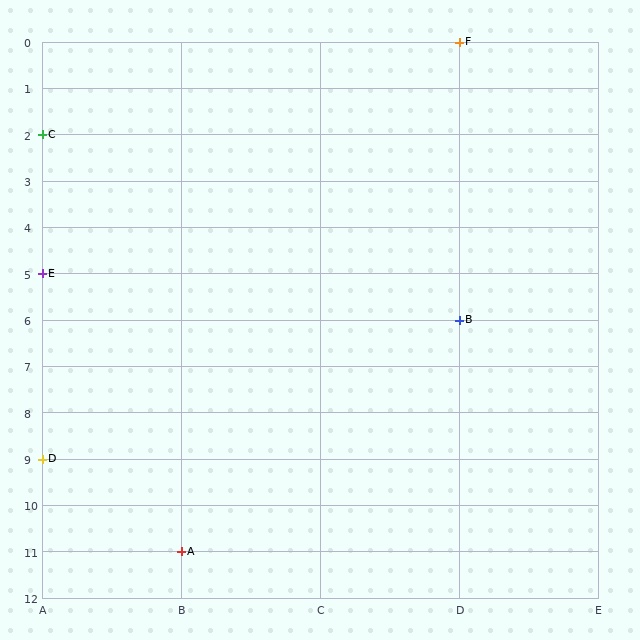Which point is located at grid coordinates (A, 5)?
Point E is at (A, 5).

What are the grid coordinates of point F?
Point F is at grid coordinates (D, 0).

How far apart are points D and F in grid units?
Points D and F are 3 columns and 9 rows apart (about 9.5 grid units diagonally).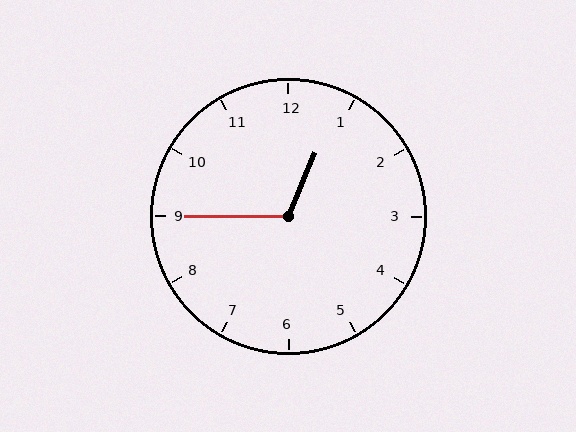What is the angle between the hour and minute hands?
Approximately 112 degrees.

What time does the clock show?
12:45.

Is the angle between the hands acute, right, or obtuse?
It is obtuse.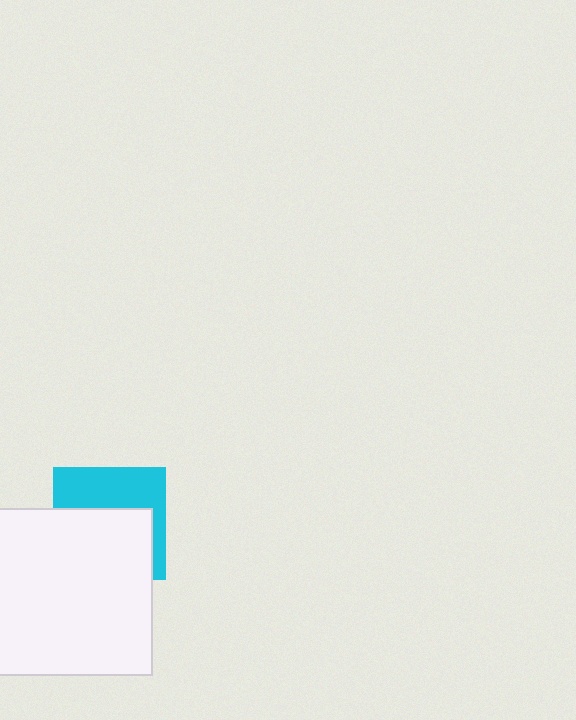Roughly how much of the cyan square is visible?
A small part of it is visible (roughly 43%).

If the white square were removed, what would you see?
You would see the complete cyan square.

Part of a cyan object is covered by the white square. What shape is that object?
It is a square.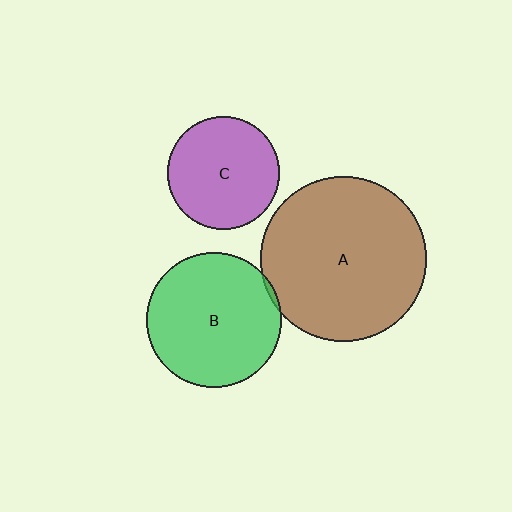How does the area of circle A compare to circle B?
Approximately 1.5 times.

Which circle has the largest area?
Circle A (brown).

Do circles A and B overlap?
Yes.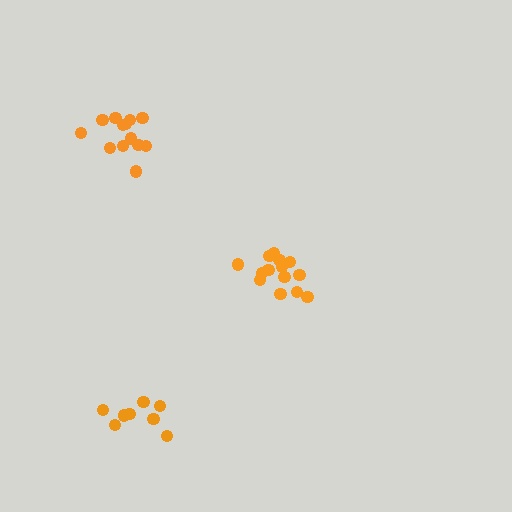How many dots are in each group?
Group 1: 14 dots, Group 2: 8 dots, Group 3: 13 dots (35 total).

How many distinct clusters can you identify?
There are 3 distinct clusters.